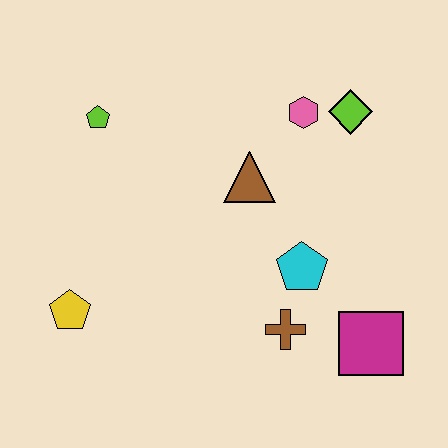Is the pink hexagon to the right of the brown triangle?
Yes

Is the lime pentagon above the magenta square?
Yes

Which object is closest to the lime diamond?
The pink hexagon is closest to the lime diamond.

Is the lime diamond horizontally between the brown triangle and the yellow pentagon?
No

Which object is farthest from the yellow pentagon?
The lime diamond is farthest from the yellow pentagon.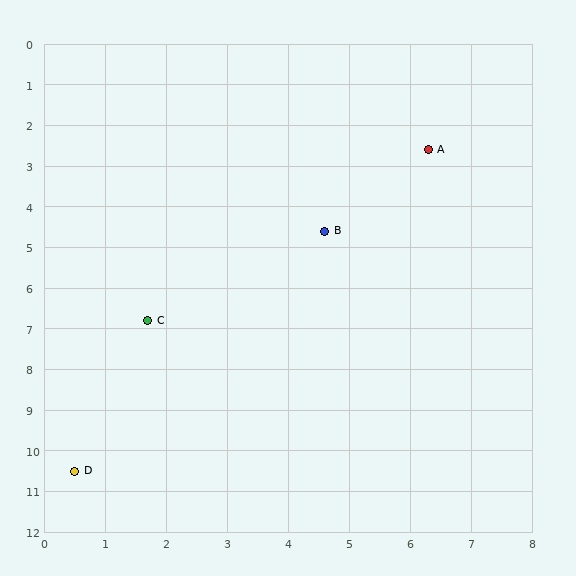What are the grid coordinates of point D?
Point D is at approximately (0.5, 10.5).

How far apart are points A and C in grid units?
Points A and C are about 6.2 grid units apart.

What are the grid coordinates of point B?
Point B is at approximately (4.6, 4.6).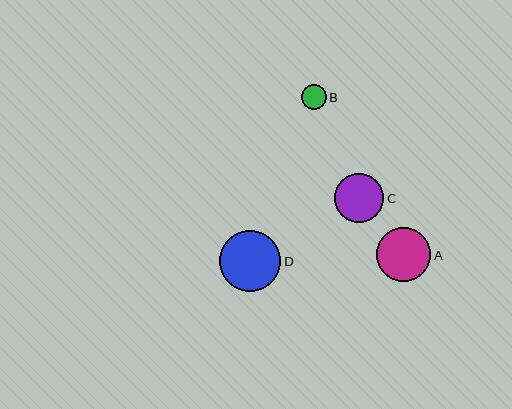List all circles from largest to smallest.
From largest to smallest: D, A, C, B.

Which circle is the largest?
Circle D is the largest with a size of approximately 61 pixels.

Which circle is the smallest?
Circle B is the smallest with a size of approximately 25 pixels.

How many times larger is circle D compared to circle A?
Circle D is approximately 1.1 times the size of circle A.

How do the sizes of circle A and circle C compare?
Circle A and circle C are approximately the same size.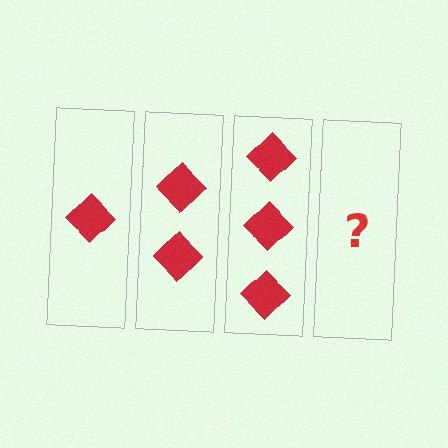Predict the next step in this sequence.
The next step is 4 diamonds.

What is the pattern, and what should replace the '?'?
The pattern is that each step adds one more diamond. The '?' should be 4 diamonds.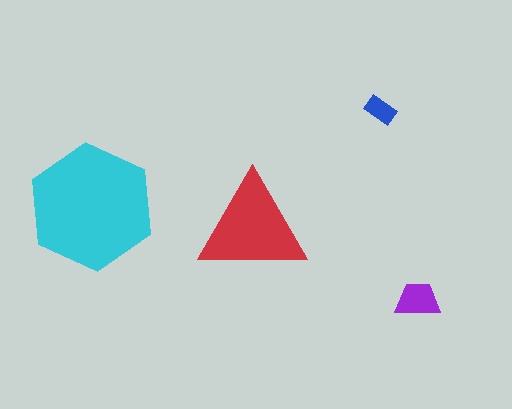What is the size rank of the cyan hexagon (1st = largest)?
1st.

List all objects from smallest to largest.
The blue rectangle, the purple trapezoid, the red triangle, the cyan hexagon.